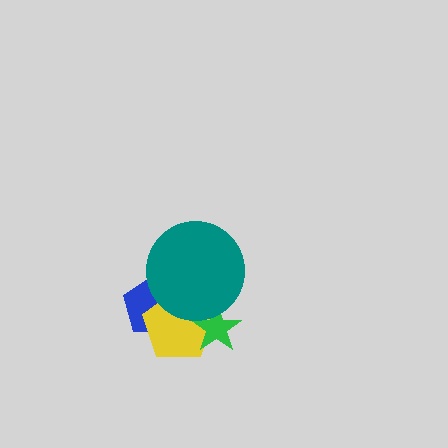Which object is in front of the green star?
The teal circle is in front of the green star.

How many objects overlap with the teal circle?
3 objects overlap with the teal circle.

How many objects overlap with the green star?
2 objects overlap with the green star.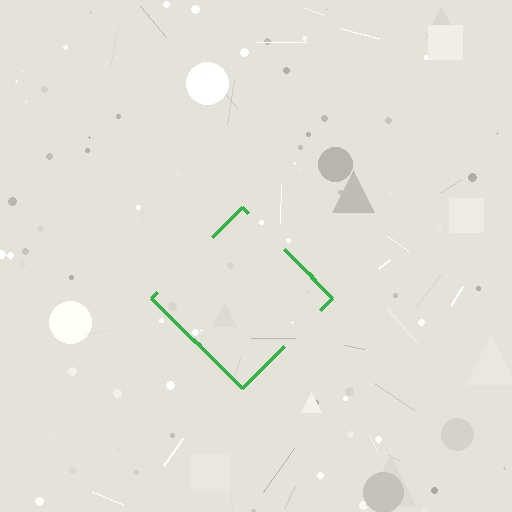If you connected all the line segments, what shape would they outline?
They would outline a diamond.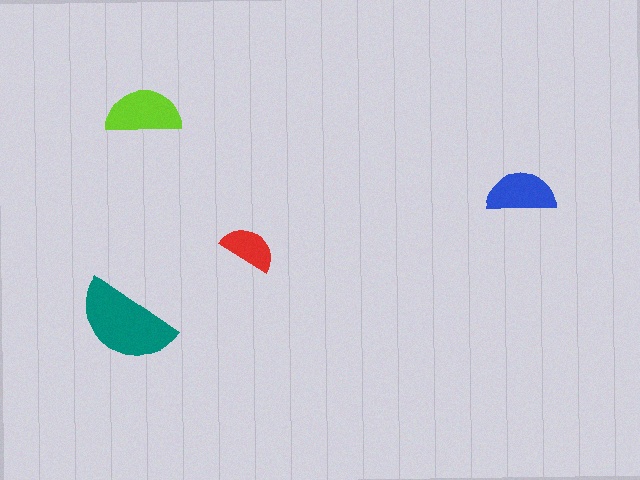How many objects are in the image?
There are 4 objects in the image.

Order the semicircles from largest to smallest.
the teal one, the lime one, the blue one, the red one.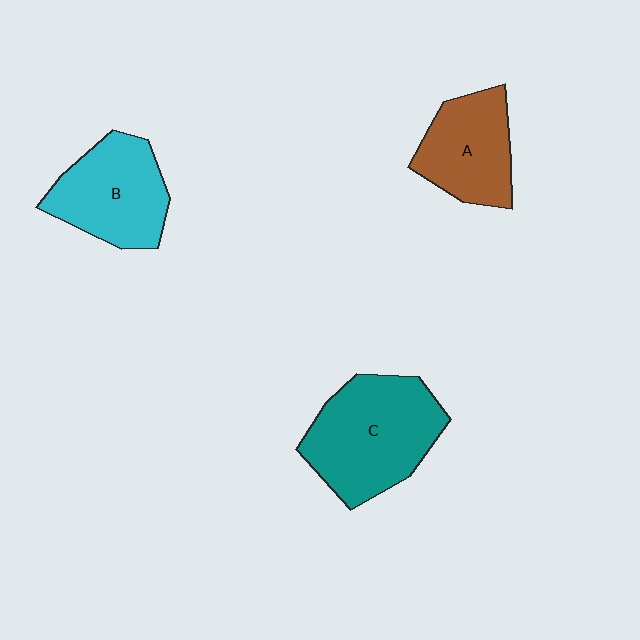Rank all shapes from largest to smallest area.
From largest to smallest: C (teal), B (cyan), A (brown).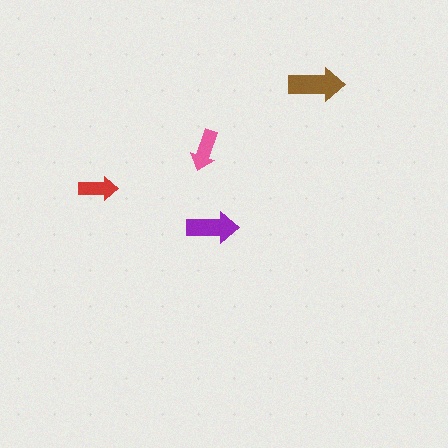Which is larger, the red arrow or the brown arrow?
The brown one.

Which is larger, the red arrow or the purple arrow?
The purple one.